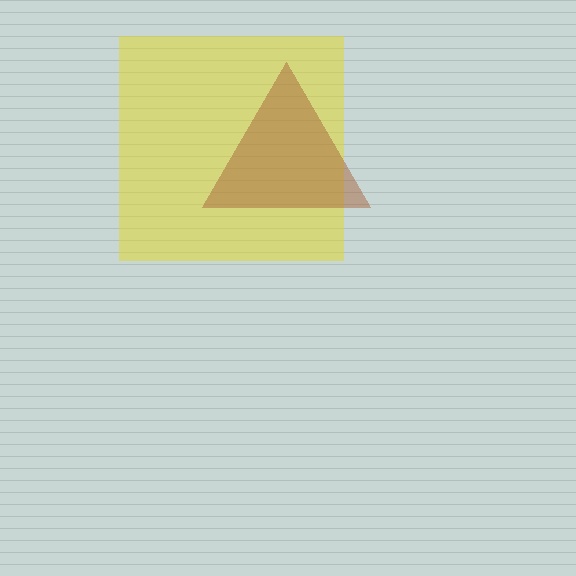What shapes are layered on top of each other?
The layered shapes are: a yellow square, a brown triangle.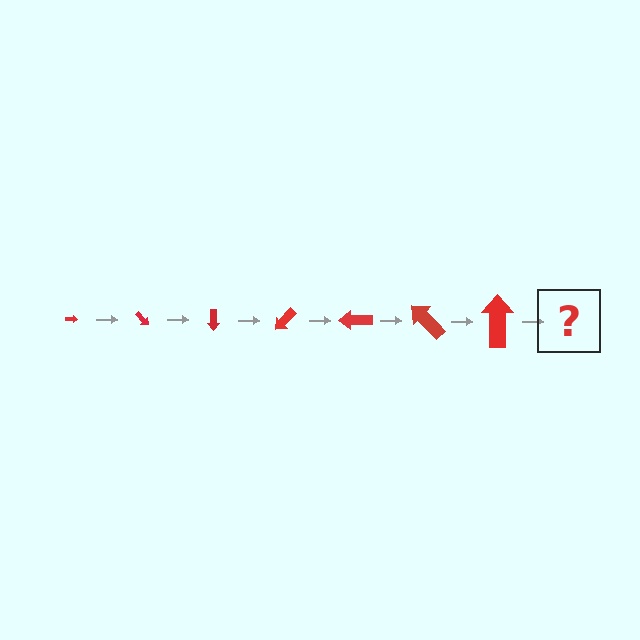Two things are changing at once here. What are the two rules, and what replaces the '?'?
The two rules are that the arrow grows larger each step and it rotates 45 degrees each step. The '?' should be an arrow, larger than the previous one and rotated 315 degrees from the start.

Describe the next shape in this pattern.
It should be an arrow, larger than the previous one and rotated 315 degrees from the start.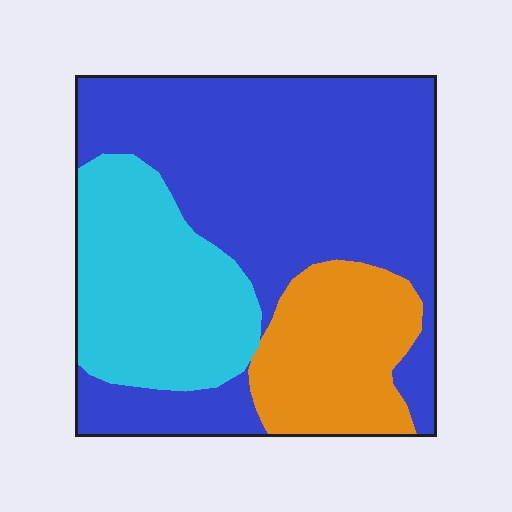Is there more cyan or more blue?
Blue.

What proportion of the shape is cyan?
Cyan covers around 25% of the shape.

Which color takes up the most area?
Blue, at roughly 55%.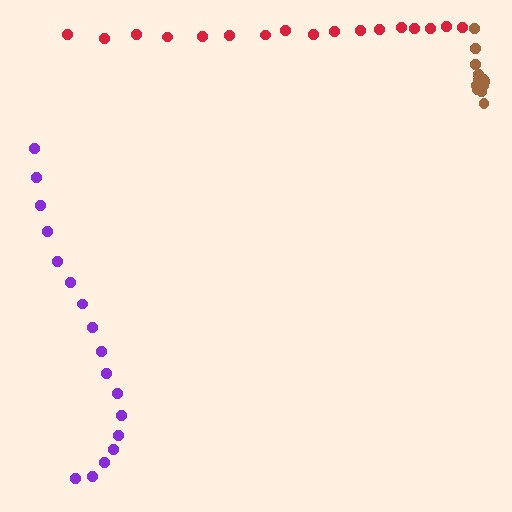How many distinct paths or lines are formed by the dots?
There are 3 distinct paths.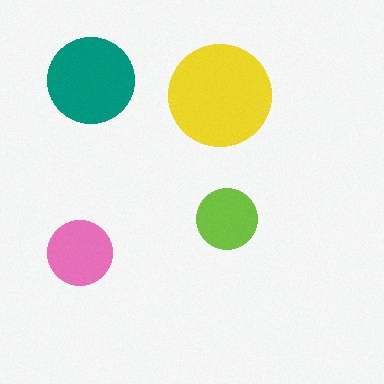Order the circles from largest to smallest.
the yellow one, the teal one, the pink one, the lime one.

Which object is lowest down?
The pink circle is bottommost.